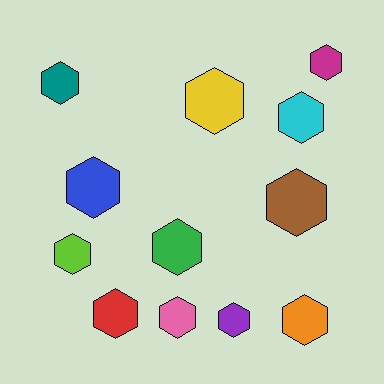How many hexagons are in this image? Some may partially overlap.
There are 12 hexagons.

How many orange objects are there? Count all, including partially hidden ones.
There is 1 orange object.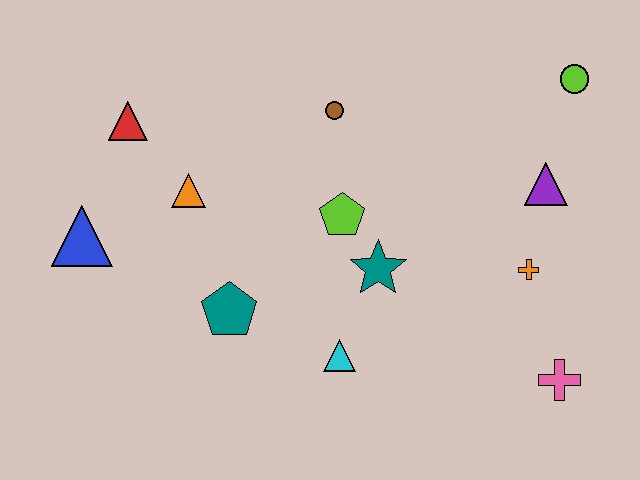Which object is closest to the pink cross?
The orange cross is closest to the pink cross.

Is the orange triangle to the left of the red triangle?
No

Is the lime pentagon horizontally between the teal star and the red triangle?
Yes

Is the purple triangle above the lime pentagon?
Yes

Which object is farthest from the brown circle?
The pink cross is farthest from the brown circle.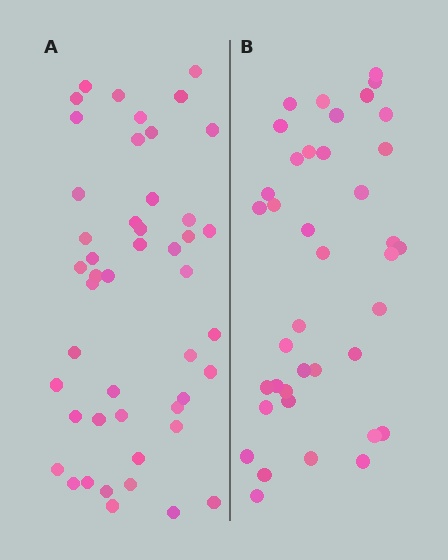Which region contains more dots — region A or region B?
Region A (the left region) has more dots.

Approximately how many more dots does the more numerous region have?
Region A has roughly 8 or so more dots than region B.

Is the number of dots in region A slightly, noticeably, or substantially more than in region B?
Region A has only slightly more — the two regions are fairly close. The ratio is roughly 1.2 to 1.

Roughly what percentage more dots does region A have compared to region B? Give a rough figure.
About 20% more.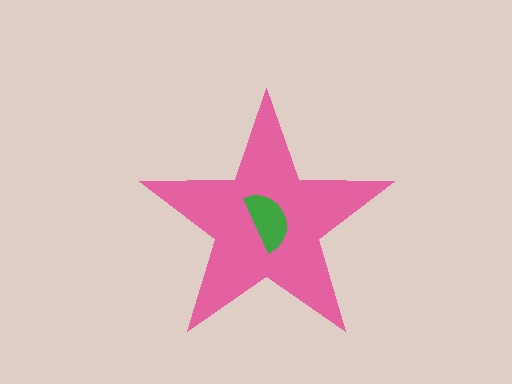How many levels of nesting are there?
2.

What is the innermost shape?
The green semicircle.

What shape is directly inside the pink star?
The green semicircle.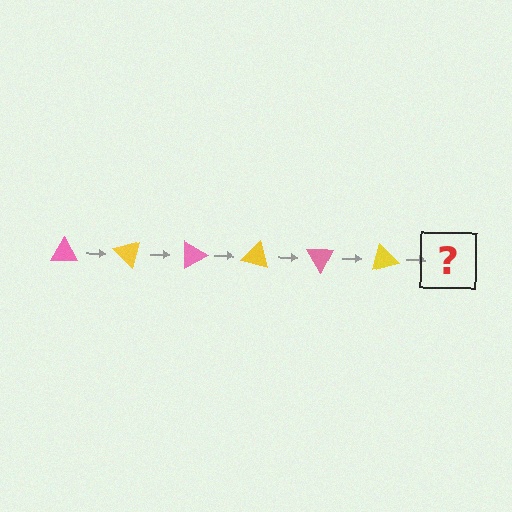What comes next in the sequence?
The next element should be a pink triangle, rotated 270 degrees from the start.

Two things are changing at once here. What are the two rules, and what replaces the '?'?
The two rules are that it rotates 45 degrees each step and the color cycles through pink and yellow. The '?' should be a pink triangle, rotated 270 degrees from the start.